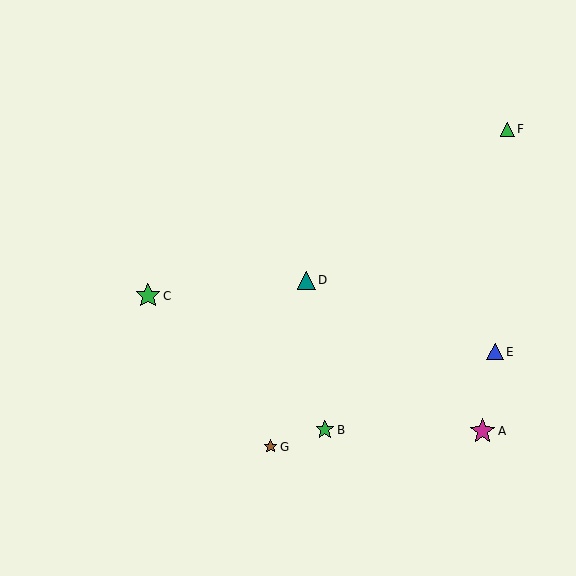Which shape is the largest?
The magenta star (labeled A) is the largest.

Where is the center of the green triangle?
The center of the green triangle is at (507, 129).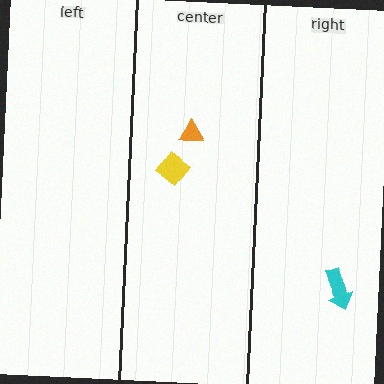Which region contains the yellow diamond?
The center region.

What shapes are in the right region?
The cyan arrow.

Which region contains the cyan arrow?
The right region.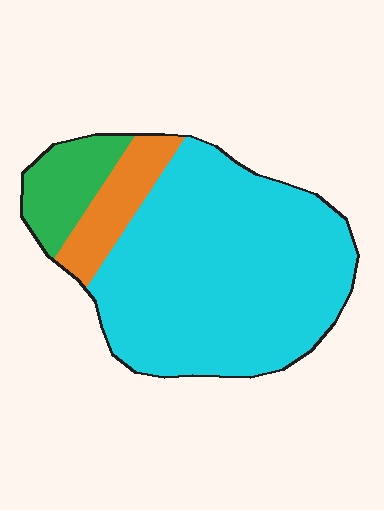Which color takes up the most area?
Cyan, at roughly 75%.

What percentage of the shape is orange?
Orange covers roughly 10% of the shape.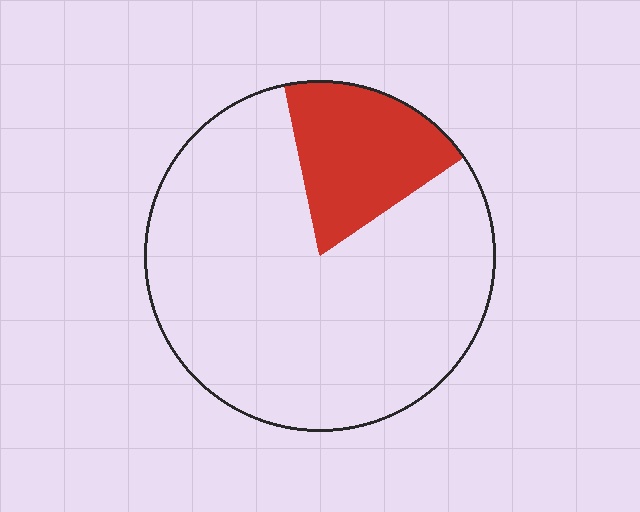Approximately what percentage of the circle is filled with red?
Approximately 20%.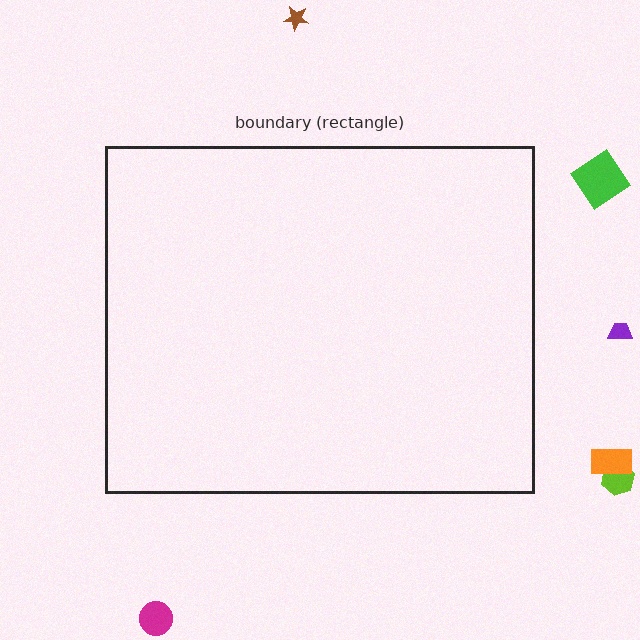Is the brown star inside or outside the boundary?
Outside.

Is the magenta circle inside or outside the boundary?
Outside.